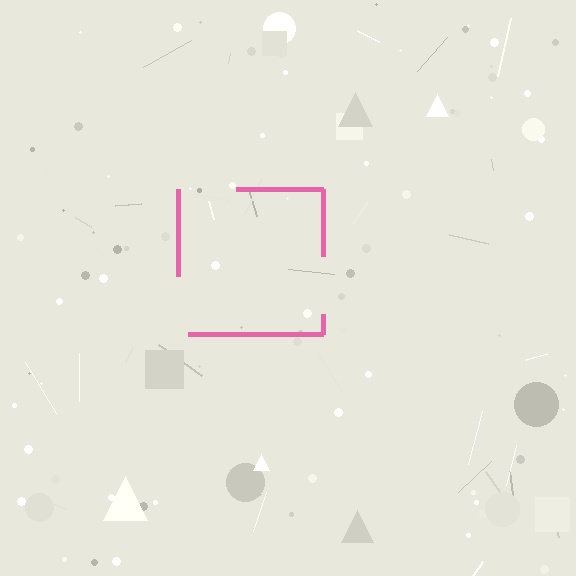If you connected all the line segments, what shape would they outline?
They would outline a square.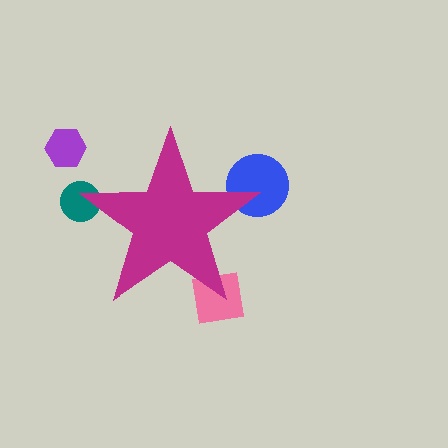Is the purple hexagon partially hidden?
No, the purple hexagon is fully visible.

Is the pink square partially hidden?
Yes, the pink square is partially hidden behind the magenta star.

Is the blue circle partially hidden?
Yes, the blue circle is partially hidden behind the magenta star.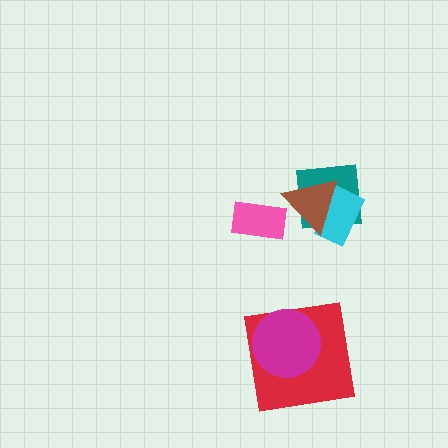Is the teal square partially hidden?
Yes, it is partially covered by another shape.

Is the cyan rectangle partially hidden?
Yes, it is partially covered by another shape.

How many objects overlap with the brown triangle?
2 objects overlap with the brown triangle.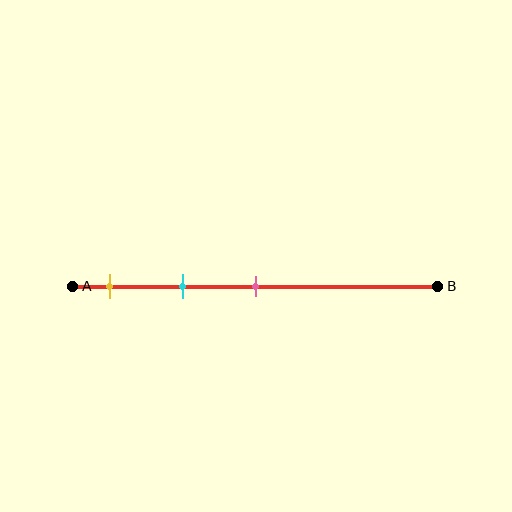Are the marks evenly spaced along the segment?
Yes, the marks are approximately evenly spaced.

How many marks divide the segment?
There are 3 marks dividing the segment.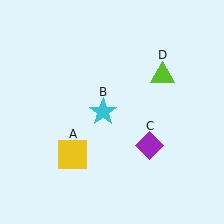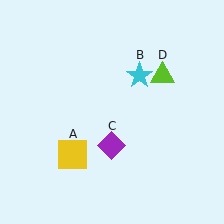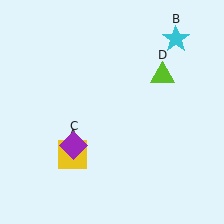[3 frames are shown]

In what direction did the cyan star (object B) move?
The cyan star (object B) moved up and to the right.